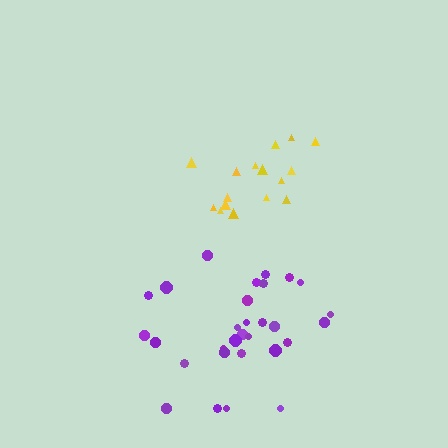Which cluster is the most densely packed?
Yellow.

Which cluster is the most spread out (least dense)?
Purple.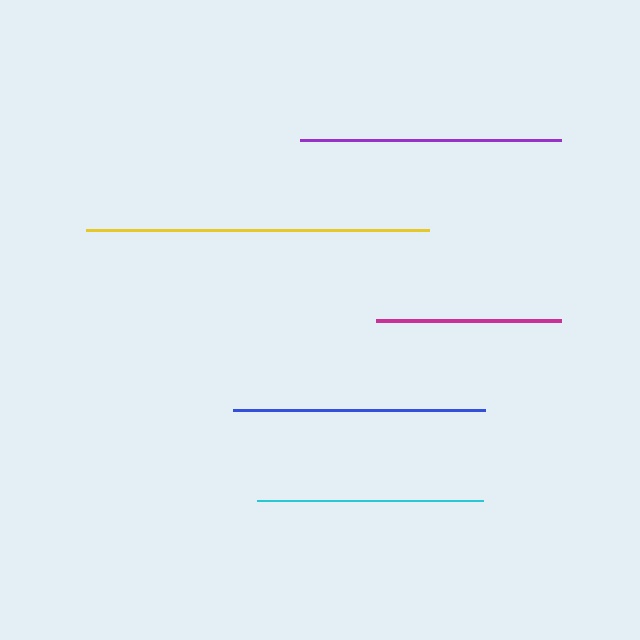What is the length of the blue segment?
The blue segment is approximately 252 pixels long.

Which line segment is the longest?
The yellow line is the longest at approximately 343 pixels.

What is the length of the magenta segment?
The magenta segment is approximately 185 pixels long.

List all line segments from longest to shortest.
From longest to shortest: yellow, purple, blue, cyan, magenta.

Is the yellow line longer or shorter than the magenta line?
The yellow line is longer than the magenta line.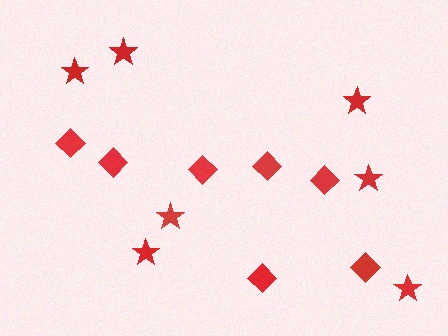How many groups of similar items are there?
There are 2 groups: one group of diamonds (7) and one group of stars (7).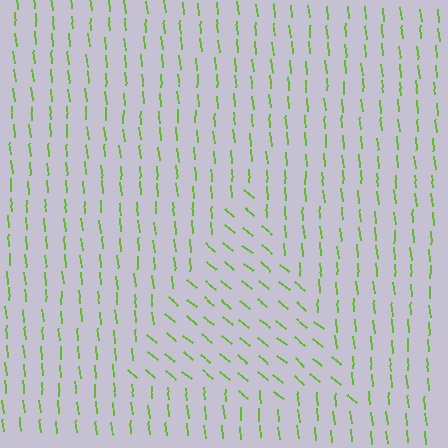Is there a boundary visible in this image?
Yes, there is a texture boundary formed by a change in line orientation.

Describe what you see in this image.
The image is filled with small lime line segments. A triangle region in the image has lines oriented differently from the surrounding lines, creating a visible texture boundary.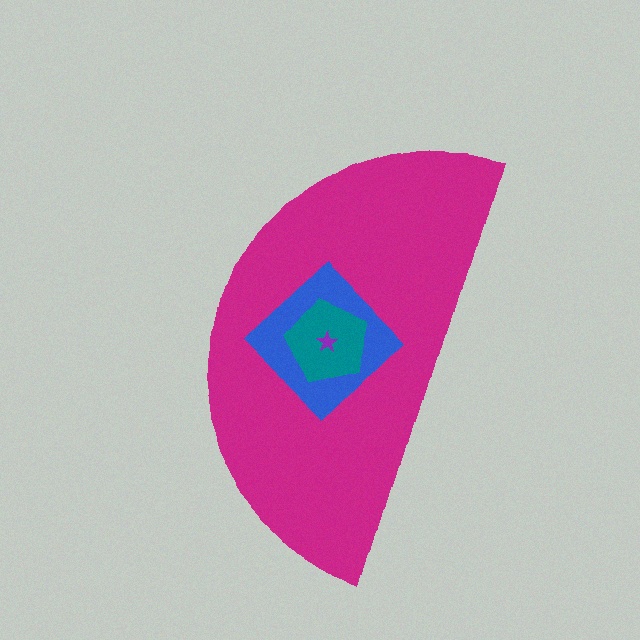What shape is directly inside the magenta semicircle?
The blue diamond.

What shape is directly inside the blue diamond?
The teal pentagon.